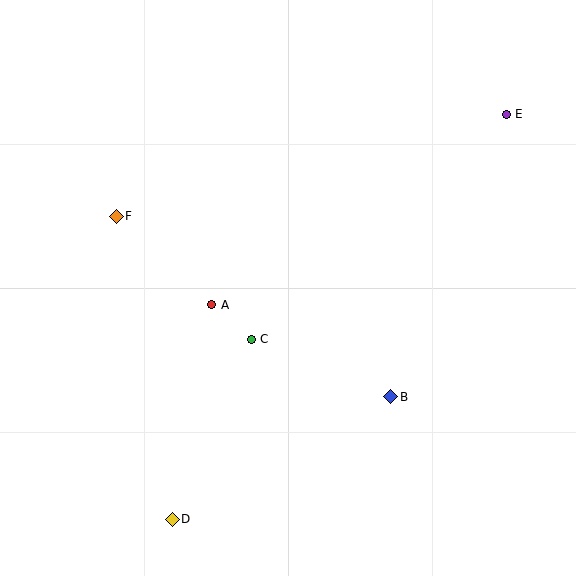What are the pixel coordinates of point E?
Point E is at (506, 114).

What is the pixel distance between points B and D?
The distance between B and D is 250 pixels.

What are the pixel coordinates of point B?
Point B is at (391, 397).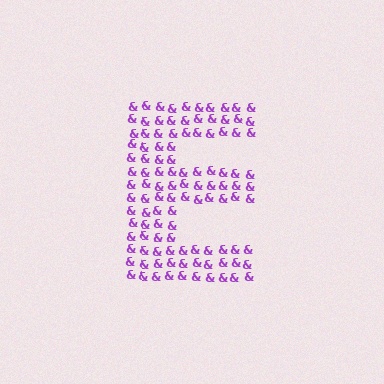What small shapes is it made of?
It is made of small ampersands.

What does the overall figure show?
The overall figure shows the letter E.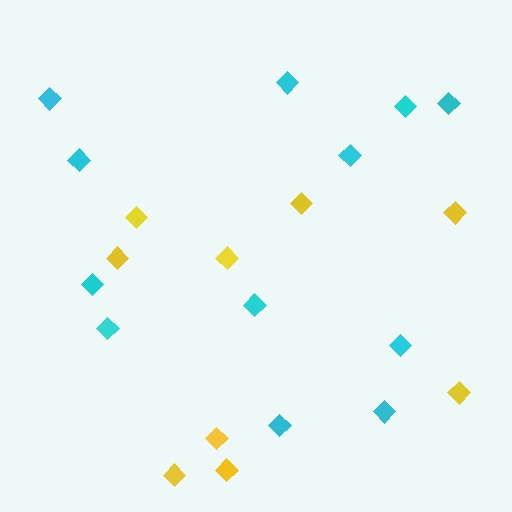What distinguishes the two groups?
There are 2 groups: one group of yellow diamonds (9) and one group of cyan diamonds (12).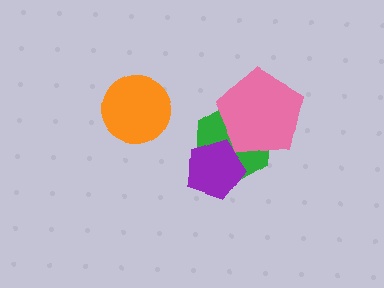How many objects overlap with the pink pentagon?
1 object overlaps with the pink pentagon.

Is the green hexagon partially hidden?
Yes, it is partially covered by another shape.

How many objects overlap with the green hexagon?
2 objects overlap with the green hexagon.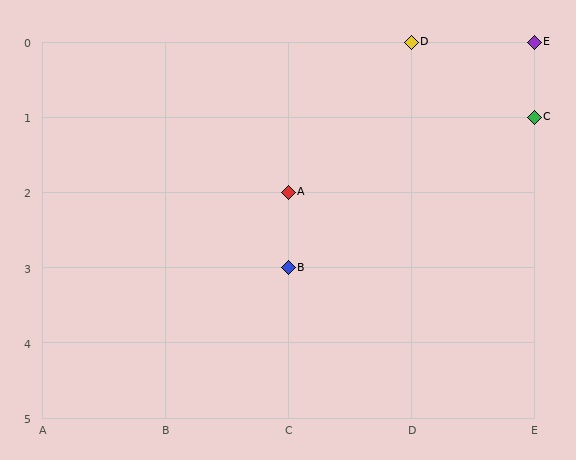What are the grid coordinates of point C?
Point C is at grid coordinates (E, 1).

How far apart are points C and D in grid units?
Points C and D are 1 column and 1 row apart (about 1.4 grid units diagonally).